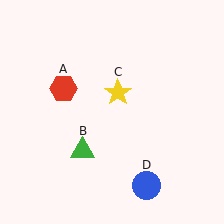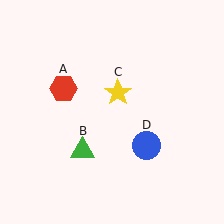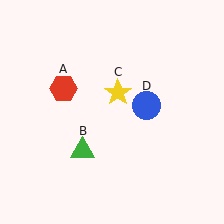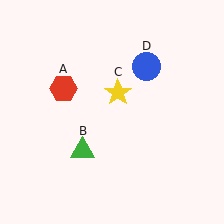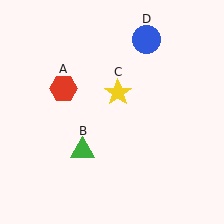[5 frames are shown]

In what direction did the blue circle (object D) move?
The blue circle (object D) moved up.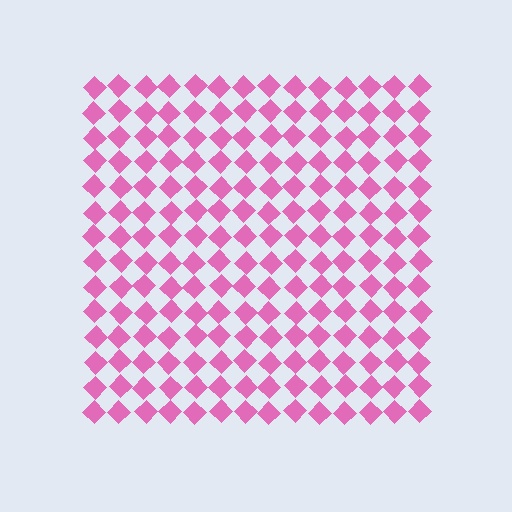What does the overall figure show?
The overall figure shows a square.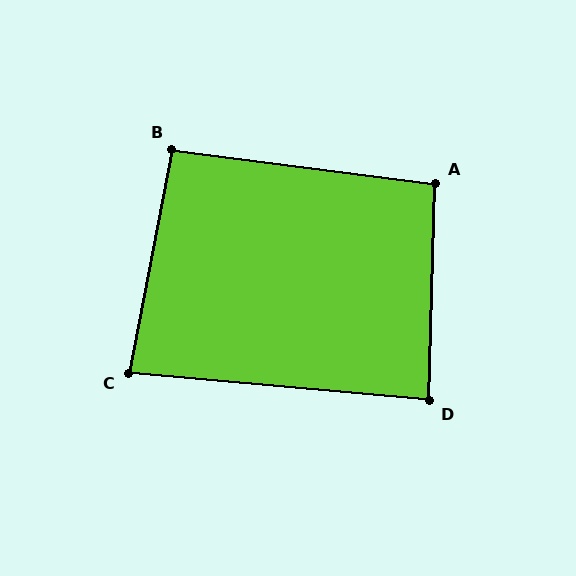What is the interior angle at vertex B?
Approximately 94 degrees (approximately right).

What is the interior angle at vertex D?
Approximately 86 degrees (approximately right).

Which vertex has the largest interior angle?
A, at approximately 96 degrees.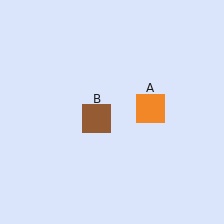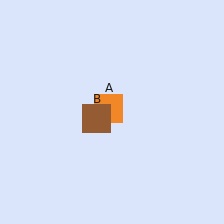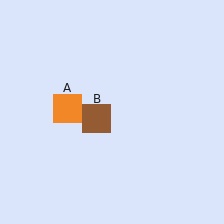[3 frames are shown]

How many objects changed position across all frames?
1 object changed position: orange square (object A).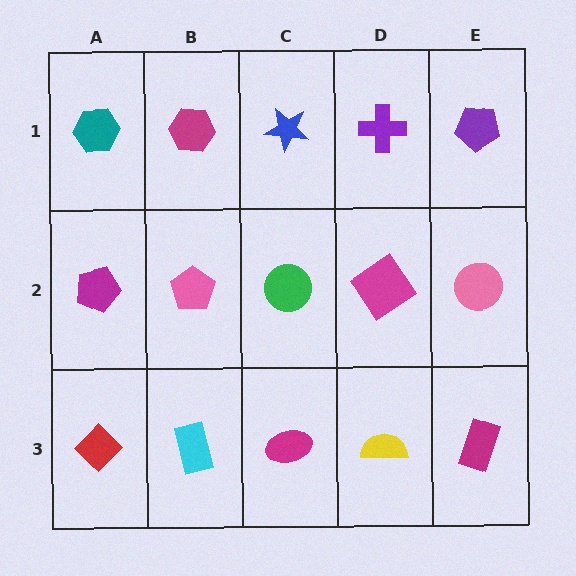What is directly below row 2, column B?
A cyan rectangle.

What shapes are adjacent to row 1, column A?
A magenta pentagon (row 2, column A), a magenta hexagon (row 1, column B).